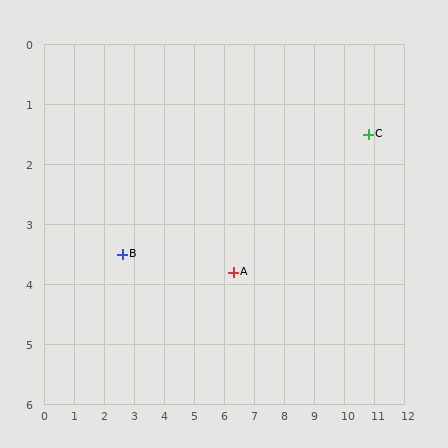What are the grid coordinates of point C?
Point C is at approximately (10.8, 1.5).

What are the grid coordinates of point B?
Point B is at approximately (2.6, 3.5).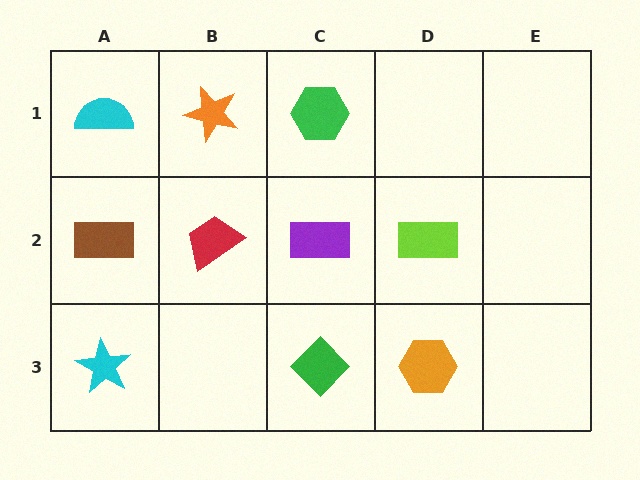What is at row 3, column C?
A green diamond.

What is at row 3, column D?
An orange hexagon.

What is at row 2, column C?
A purple rectangle.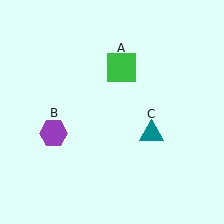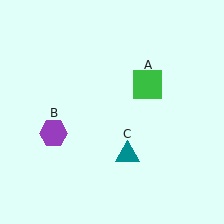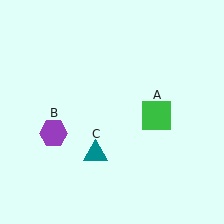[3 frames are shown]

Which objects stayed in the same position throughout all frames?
Purple hexagon (object B) remained stationary.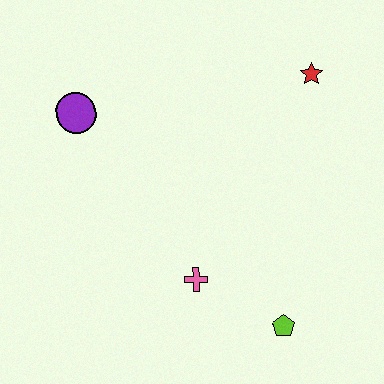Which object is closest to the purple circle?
The pink cross is closest to the purple circle.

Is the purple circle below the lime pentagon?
No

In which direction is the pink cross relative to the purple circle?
The pink cross is below the purple circle.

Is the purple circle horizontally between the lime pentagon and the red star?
No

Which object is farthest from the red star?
The lime pentagon is farthest from the red star.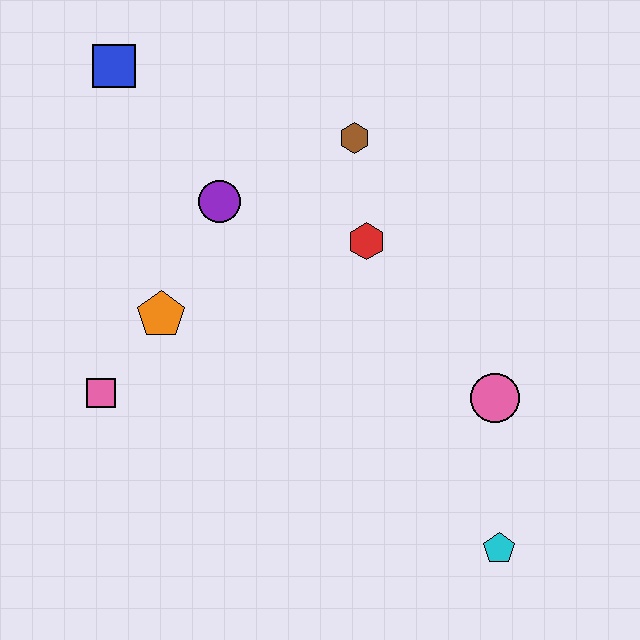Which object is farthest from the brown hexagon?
The cyan pentagon is farthest from the brown hexagon.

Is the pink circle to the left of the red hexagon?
No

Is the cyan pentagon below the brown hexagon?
Yes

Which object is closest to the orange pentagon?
The pink square is closest to the orange pentagon.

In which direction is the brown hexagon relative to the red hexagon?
The brown hexagon is above the red hexagon.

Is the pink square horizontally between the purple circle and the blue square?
No